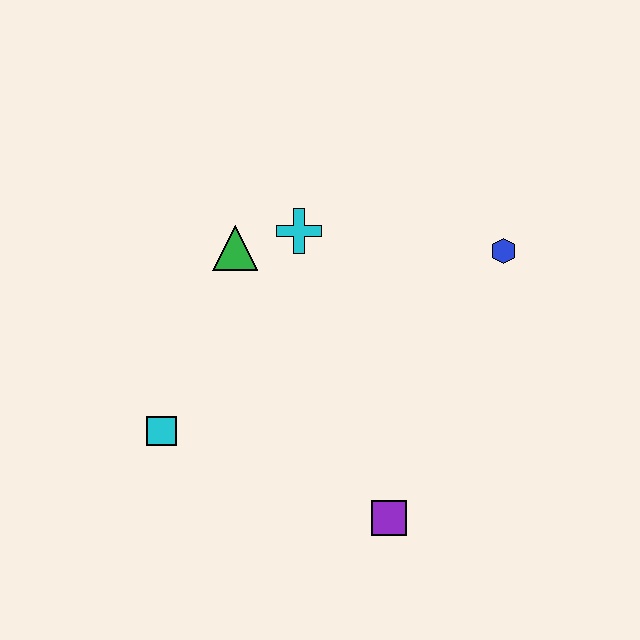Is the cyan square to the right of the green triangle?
No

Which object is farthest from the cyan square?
The blue hexagon is farthest from the cyan square.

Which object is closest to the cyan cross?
The green triangle is closest to the cyan cross.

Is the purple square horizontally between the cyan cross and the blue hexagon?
Yes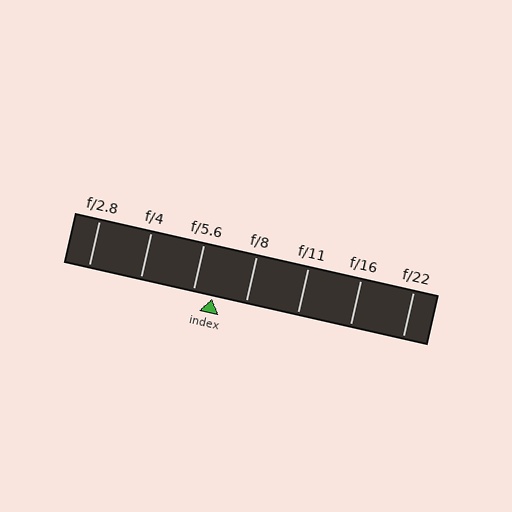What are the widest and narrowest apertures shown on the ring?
The widest aperture shown is f/2.8 and the narrowest is f/22.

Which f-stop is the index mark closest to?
The index mark is closest to f/5.6.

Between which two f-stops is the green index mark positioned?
The index mark is between f/5.6 and f/8.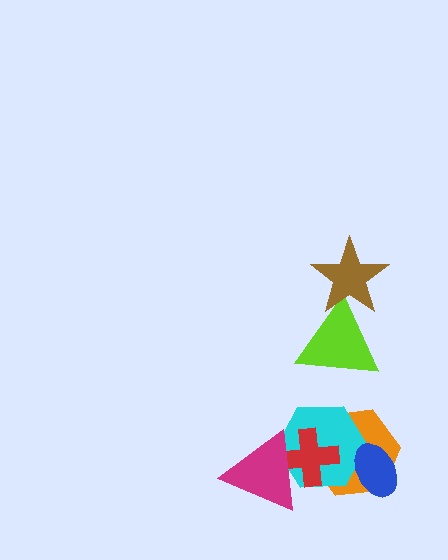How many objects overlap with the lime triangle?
1 object overlaps with the lime triangle.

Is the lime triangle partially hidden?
Yes, it is partially covered by another shape.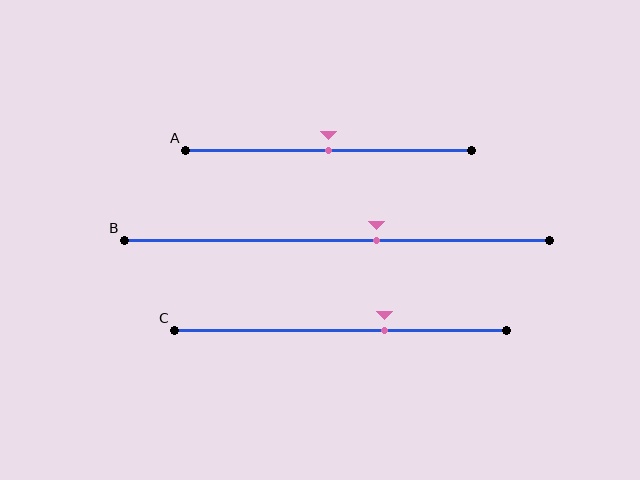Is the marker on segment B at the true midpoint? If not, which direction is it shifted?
No, the marker on segment B is shifted to the right by about 9% of the segment length.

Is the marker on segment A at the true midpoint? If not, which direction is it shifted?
Yes, the marker on segment A is at the true midpoint.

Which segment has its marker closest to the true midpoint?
Segment A has its marker closest to the true midpoint.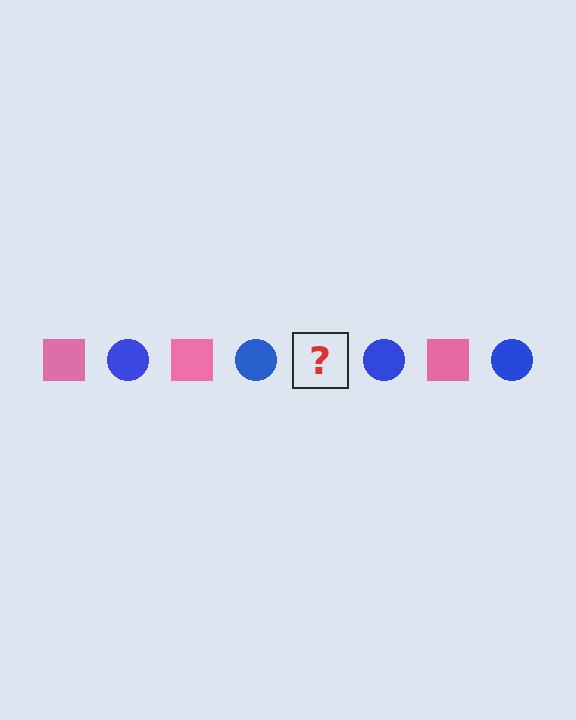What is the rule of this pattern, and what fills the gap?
The rule is that the pattern alternates between pink square and blue circle. The gap should be filled with a pink square.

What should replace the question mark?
The question mark should be replaced with a pink square.